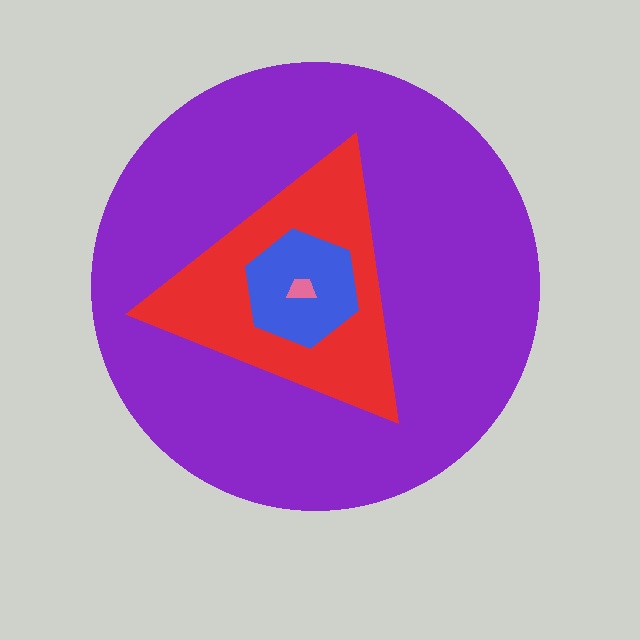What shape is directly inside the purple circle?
The red triangle.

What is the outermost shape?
The purple circle.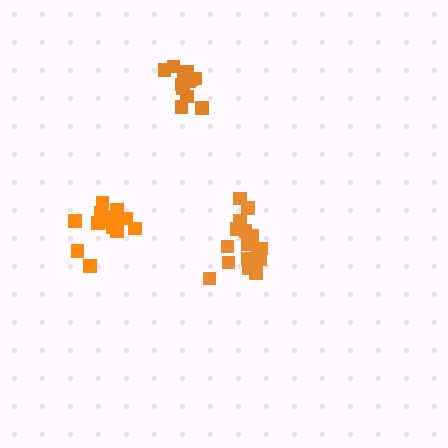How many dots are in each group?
Group 1: 16 dots, Group 2: 17 dots, Group 3: 12 dots (45 total).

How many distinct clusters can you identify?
There are 3 distinct clusters.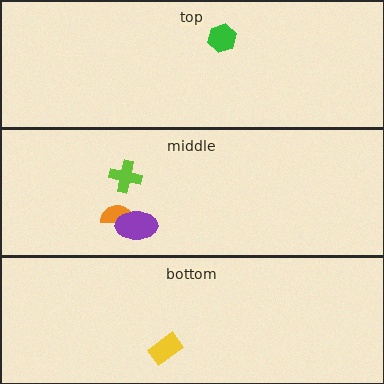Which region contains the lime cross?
The middle region.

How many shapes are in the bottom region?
1.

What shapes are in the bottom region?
The yellow rectangle.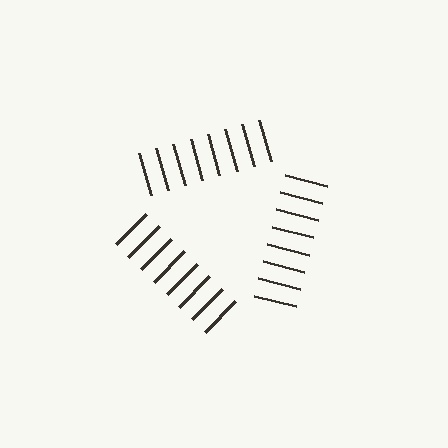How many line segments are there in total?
24 — 8 along each of the 3 edges.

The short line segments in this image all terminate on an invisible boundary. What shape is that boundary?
An illusory triangle — the line segments terminate on its edges but no continuous stroke is drawn.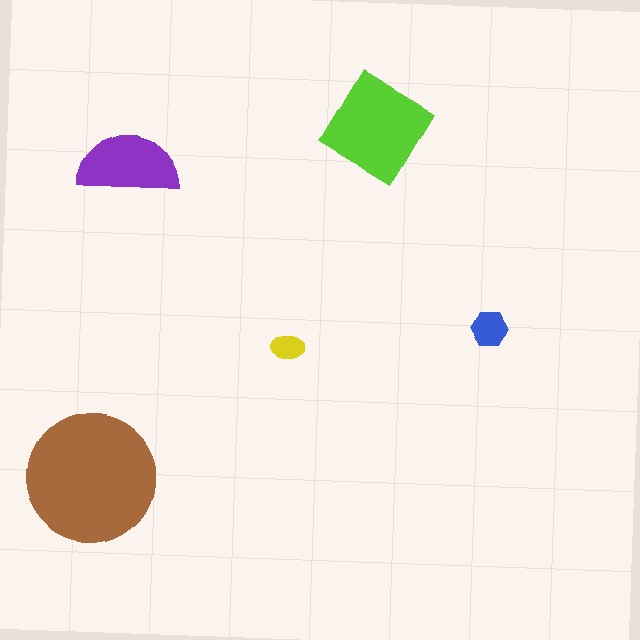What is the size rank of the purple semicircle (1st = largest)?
3rd.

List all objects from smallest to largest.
The yellow ellipse, the blue hexagon, the purple semicircle, the lime diamond, the brown circle.